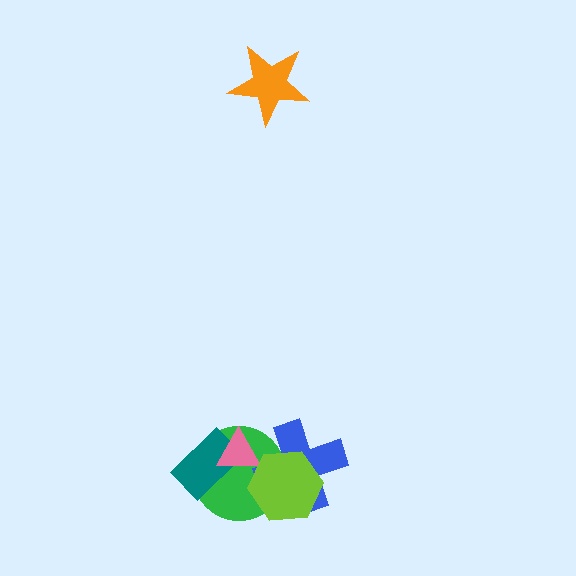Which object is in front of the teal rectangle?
The pink triangle is in front of the teal rectangle.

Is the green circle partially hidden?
Yes, it is partially covered by another shape.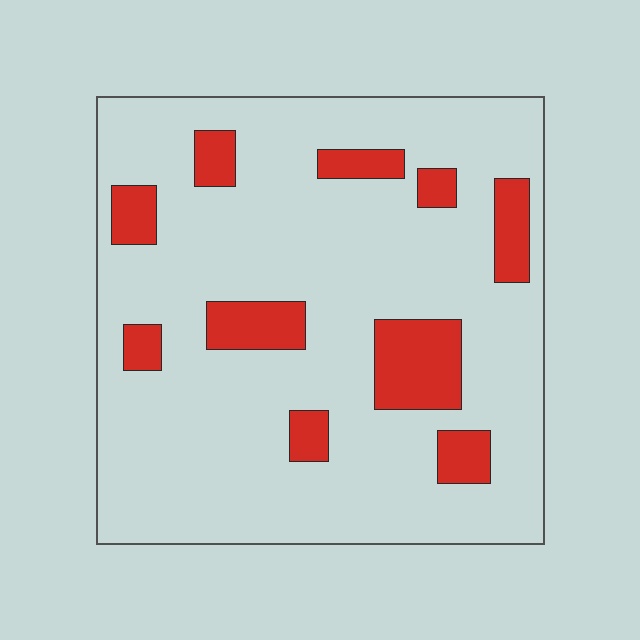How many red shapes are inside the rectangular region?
10.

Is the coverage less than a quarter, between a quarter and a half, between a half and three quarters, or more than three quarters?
Less than a quarter.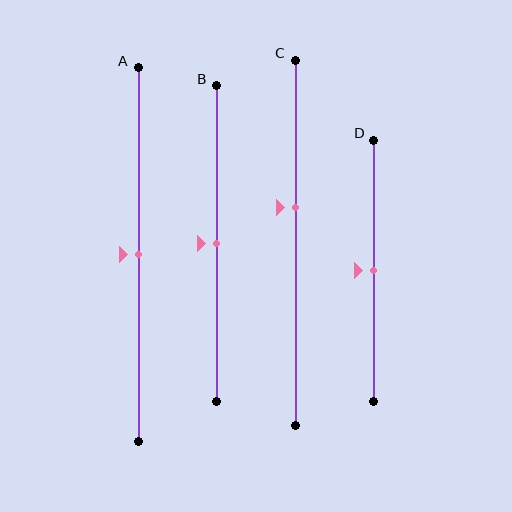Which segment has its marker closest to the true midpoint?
Segment A has its marker closest to the true midpoint.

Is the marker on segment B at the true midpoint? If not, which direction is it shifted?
Yes, the marker on segment B is at the true midpoint.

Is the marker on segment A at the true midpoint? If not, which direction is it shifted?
Yes, the marker on segment A is at the true midpoint.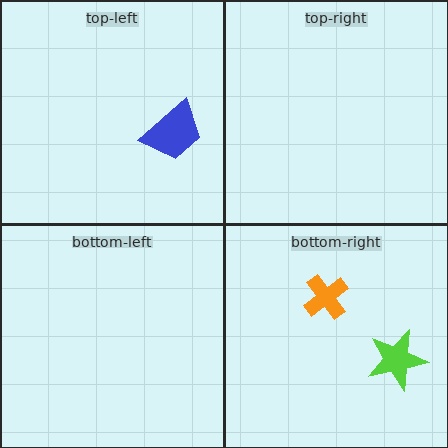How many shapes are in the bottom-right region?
2.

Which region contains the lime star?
The bottom-right region.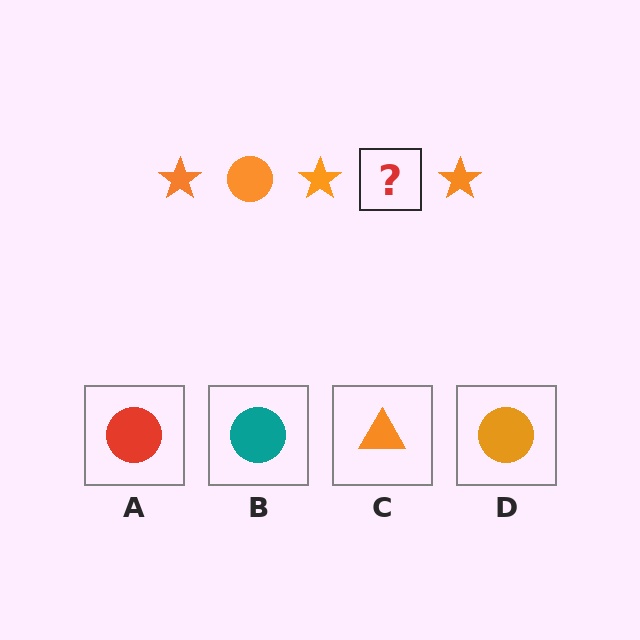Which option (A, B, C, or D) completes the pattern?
D.